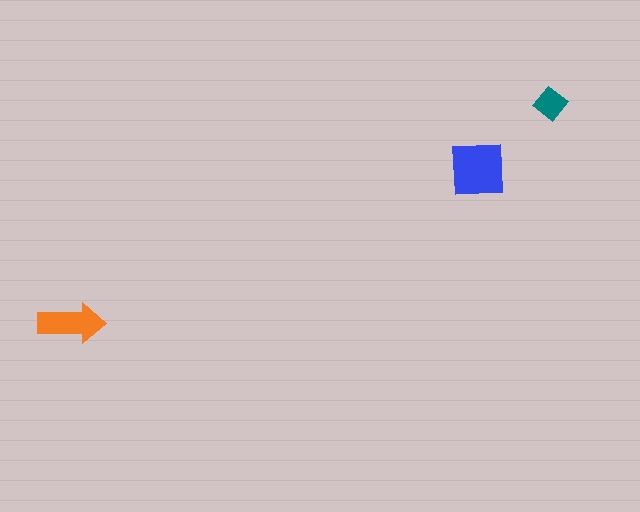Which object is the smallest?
The teal diamond.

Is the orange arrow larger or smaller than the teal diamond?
Larger.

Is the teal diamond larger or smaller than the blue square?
Smaller.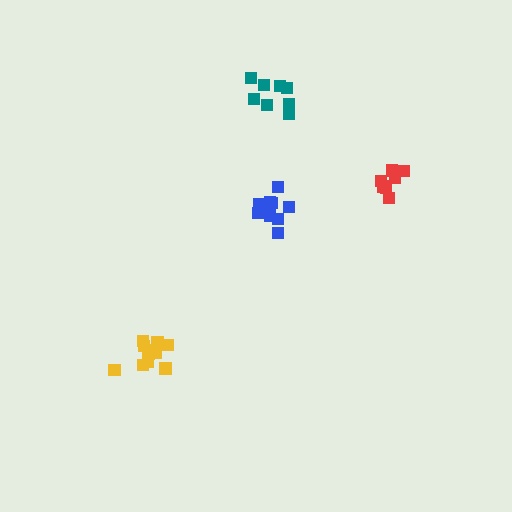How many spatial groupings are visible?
There are 4 spatial groupings.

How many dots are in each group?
Group 1: 12 dots, Group 2: 12 dots, Group 3: 8 dots, Group 4: 8 dots (40 total).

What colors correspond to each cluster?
The clusters are colored: yellow, blue, red, teal.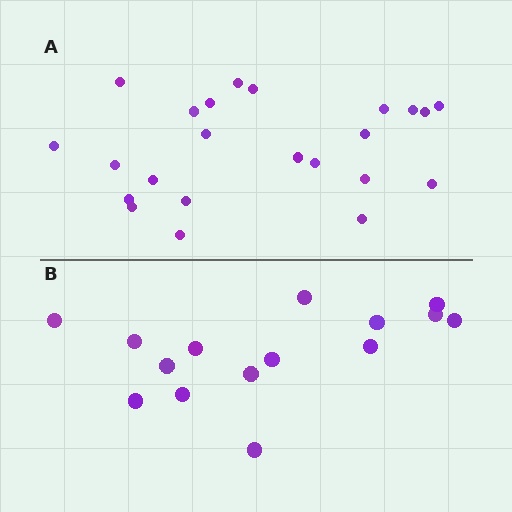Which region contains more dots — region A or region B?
Region A (the top region) has more dots.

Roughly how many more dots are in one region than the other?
Region A has roughly 8 or so more dots than region B.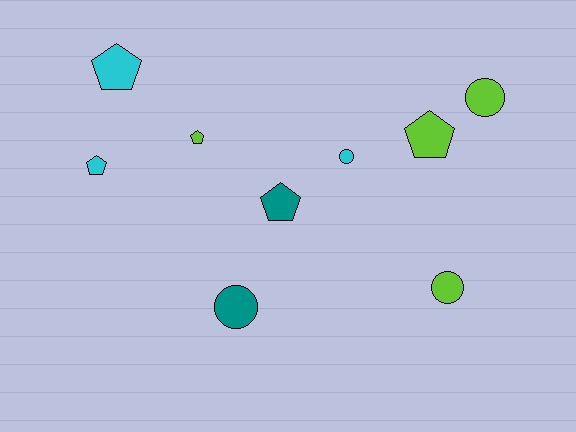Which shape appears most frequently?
Pentagon, with 5 objects.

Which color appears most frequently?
Lime, with 4 objects.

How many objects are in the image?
There are 9 objects.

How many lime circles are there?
There are 2 lime circles.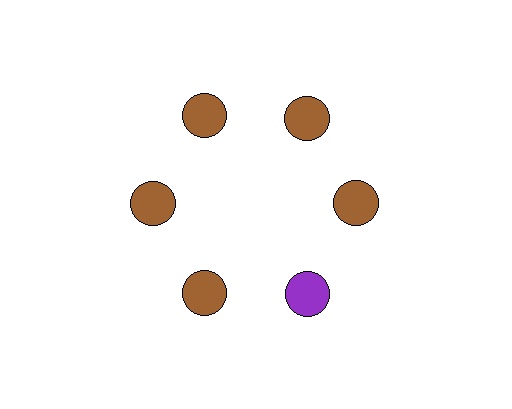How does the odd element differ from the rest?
It has a different color: purple instead of brown.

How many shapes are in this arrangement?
There are 6 shapes arranged in a ring pattern.